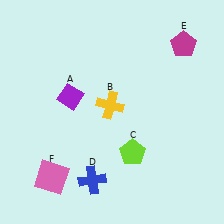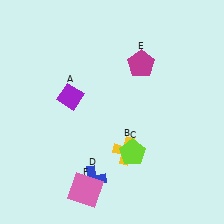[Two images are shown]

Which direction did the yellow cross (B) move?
The yellow cross (B) moved down.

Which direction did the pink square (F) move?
The pink square (F) moved right.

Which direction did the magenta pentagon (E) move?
The magenta pentagon (E) moved left.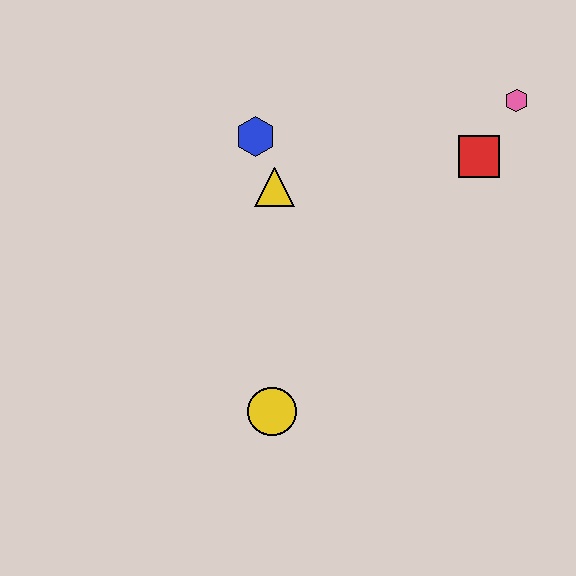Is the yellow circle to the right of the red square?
No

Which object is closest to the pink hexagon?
The red square is closest to the pink hexagon.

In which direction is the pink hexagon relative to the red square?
The pink hexagon is above the red square.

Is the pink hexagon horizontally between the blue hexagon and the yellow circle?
No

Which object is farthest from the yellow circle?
The pink hexagon is farthest from the yellow circle.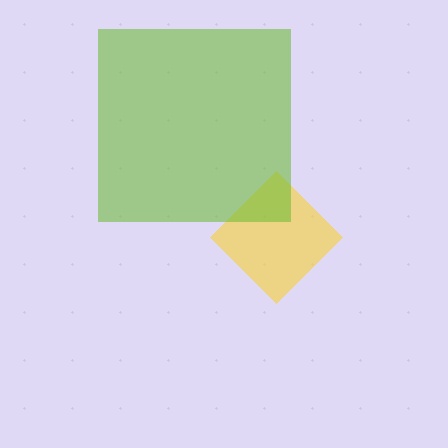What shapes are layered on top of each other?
The layered shapes are: a yellow diamond, a lime square.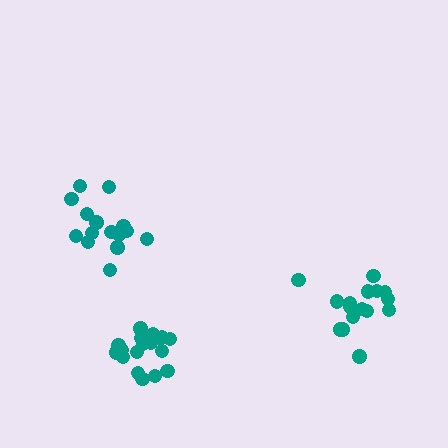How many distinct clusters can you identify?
There are 3 distinct clusters.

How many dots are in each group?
Group 1: 18 dots, Group 2: 15 dots, Group 3: 16 dots (49 total).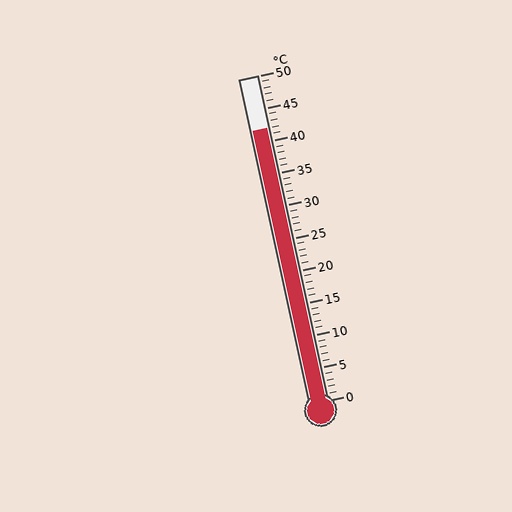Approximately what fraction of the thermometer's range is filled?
The thermometer is filled to approximately 85% of its range.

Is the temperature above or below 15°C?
The temperature is above 15°C.